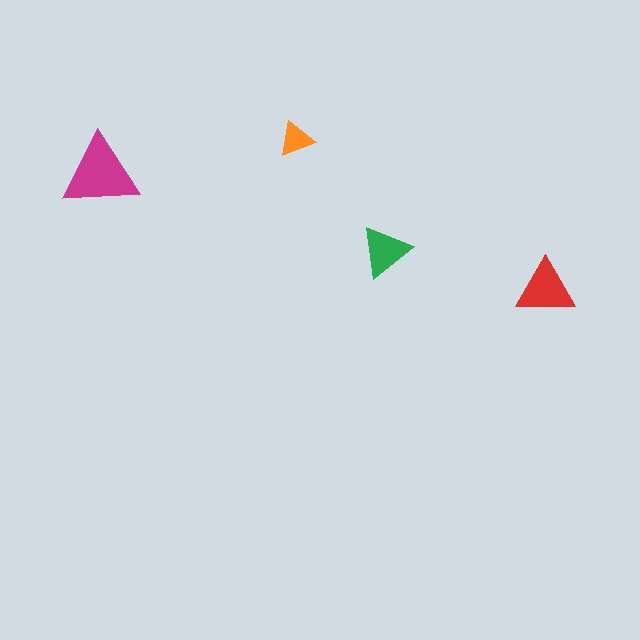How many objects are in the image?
There are 4 objects in the image.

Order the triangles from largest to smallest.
the magenta one, the red one, the green one, the orange one.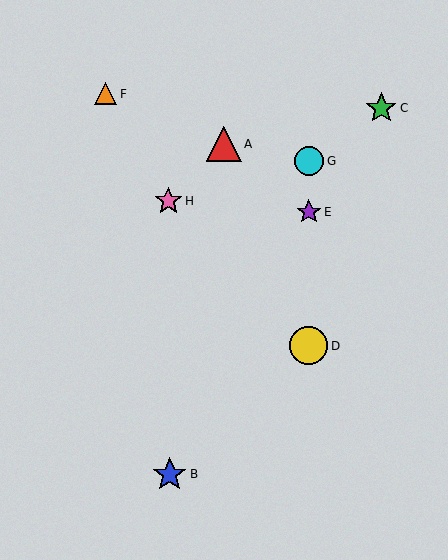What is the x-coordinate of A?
Object A is at x≈224.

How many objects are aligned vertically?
3 objects (D, E, G) are aligned vertically.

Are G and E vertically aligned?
Yes, both are at x≈309.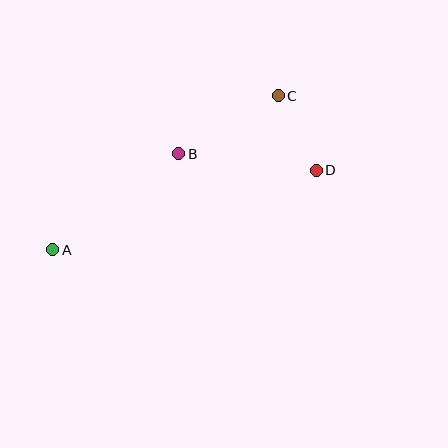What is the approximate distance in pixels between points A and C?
The distance between A and C is approximately 273 pixels.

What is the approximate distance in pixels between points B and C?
The distance between B and C is approximately 115 pixels.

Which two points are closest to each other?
Points C and D are closest to each other.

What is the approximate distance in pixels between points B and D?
The distance between B and D is approximately 138 pixels.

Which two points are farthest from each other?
Points A and D are farthest from each other.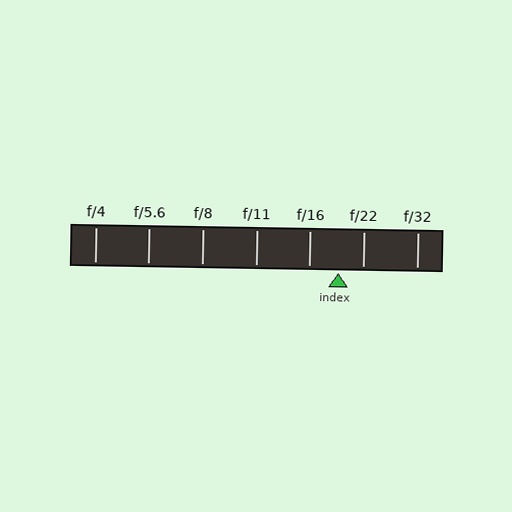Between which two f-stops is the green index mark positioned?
The index mark is between f/16 and f/22.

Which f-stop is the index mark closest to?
The index mark is closest to f/22.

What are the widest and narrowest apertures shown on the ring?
The widest aperture shown is f/4 and the narrowest is f/32.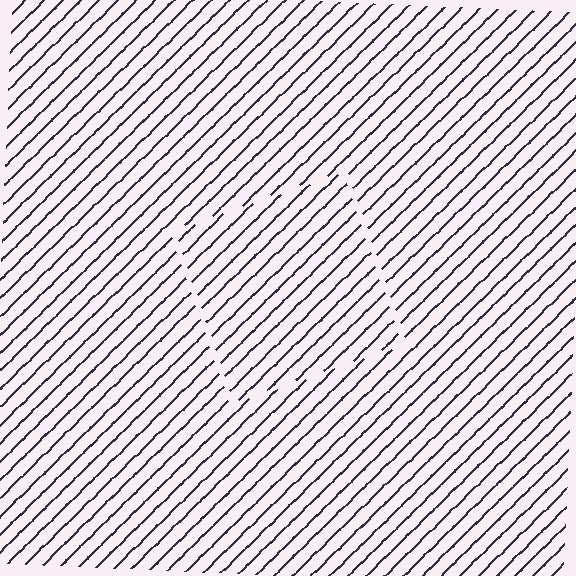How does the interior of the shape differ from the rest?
The interior of the shape contains the same grating, shifted by half a period — the contour is defined by the phase discontinuity where line-ends from the inner and outer gratings abut.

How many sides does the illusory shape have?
4 sides — the line-ends trace a square.